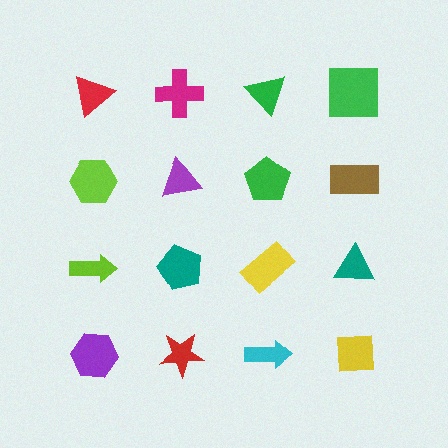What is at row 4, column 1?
A purple hexagon.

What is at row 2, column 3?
A green pentagon.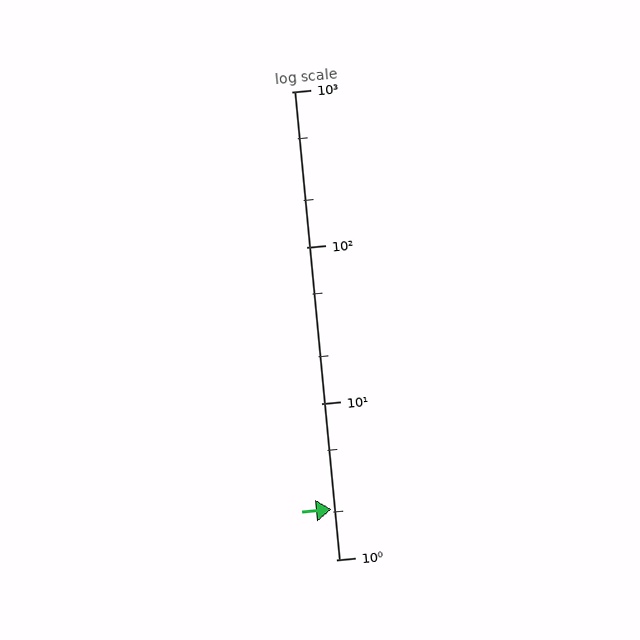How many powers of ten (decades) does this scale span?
The scale spans 3 decades, from 1 to 1000.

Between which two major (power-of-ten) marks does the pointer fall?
The pointer is between 1 and 10.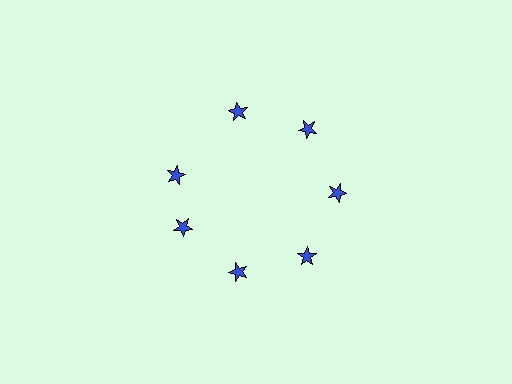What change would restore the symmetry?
The symmetry would be restored by rotating it back into even spacing with its neighbors so that all 7 stars sit at equal angles and equal distance from the center.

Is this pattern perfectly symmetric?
No. The 7 blue stars are arranged in a ring, but one element near the 10 o'clock position is rotated out of alignment along the ring, breaking the 7-fold rotational symmetry.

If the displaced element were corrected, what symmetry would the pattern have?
It would have 7-fold rotational symmetry — the pattern would map onto itself every 51 degrees.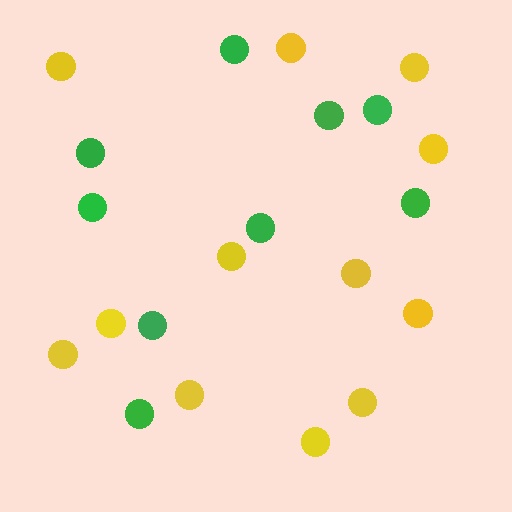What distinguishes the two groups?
There are 2 groups: one group of green circles (9) and one group of yellow circles (12).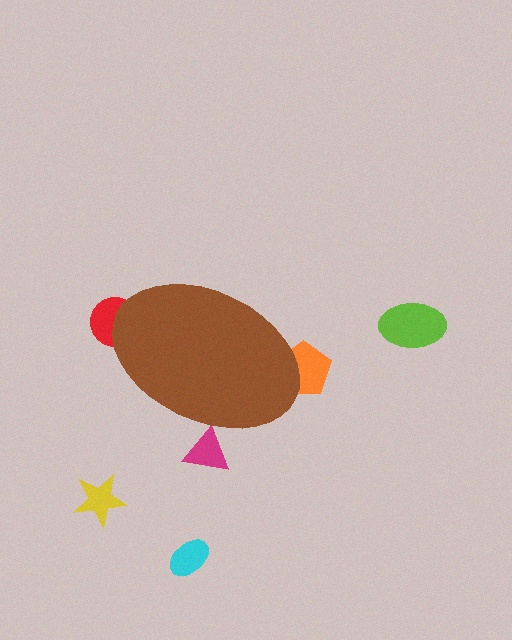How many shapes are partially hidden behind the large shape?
3 shapes are partially hidden.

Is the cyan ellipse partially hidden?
No, the cyan ellipse is fully visible.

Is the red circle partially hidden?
Yes, the red circle is partially hidden behind the brown ellipse.